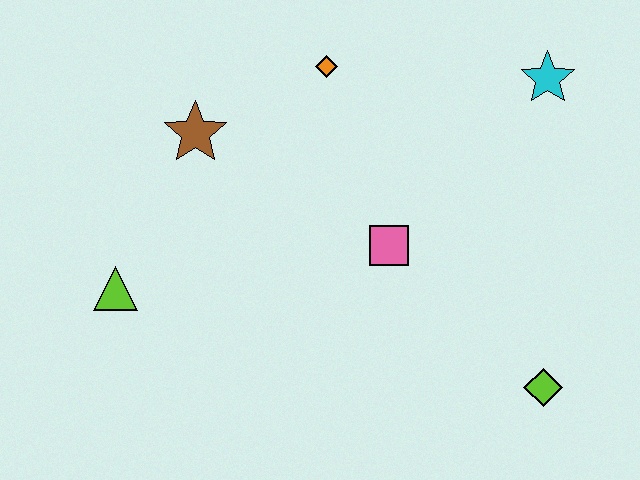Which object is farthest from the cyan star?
The lime triangle is farthest from the cyan star.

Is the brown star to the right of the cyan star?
No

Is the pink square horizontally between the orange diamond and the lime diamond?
Yes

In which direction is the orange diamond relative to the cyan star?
The orange diamond is to the left of the cyan star.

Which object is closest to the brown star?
The orange diamond is closest to the brown star.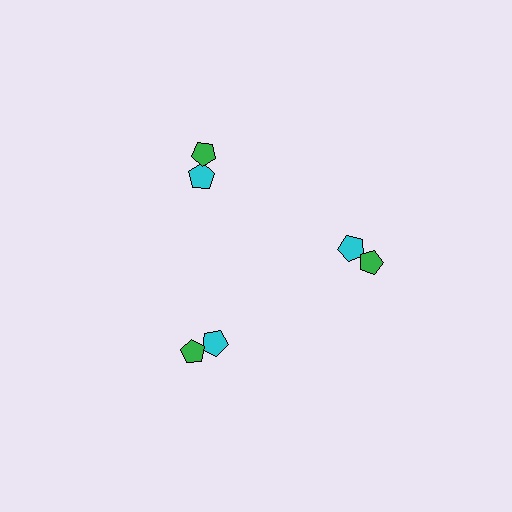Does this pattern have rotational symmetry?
Yes, this pattern has 3-fold rotational symmetry. It looks the same after rotating 120 degrees around the center.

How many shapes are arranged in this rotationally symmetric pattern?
There are 6 shapes, arranged in 3 groups of 2.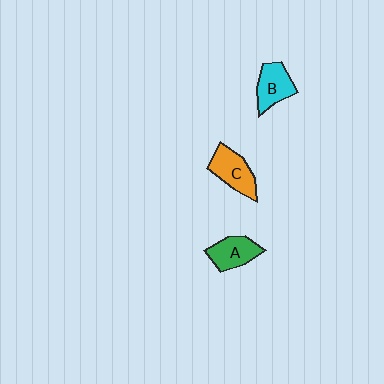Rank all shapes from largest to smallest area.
From largest to smallest: C (orange), B (cyan), A (green).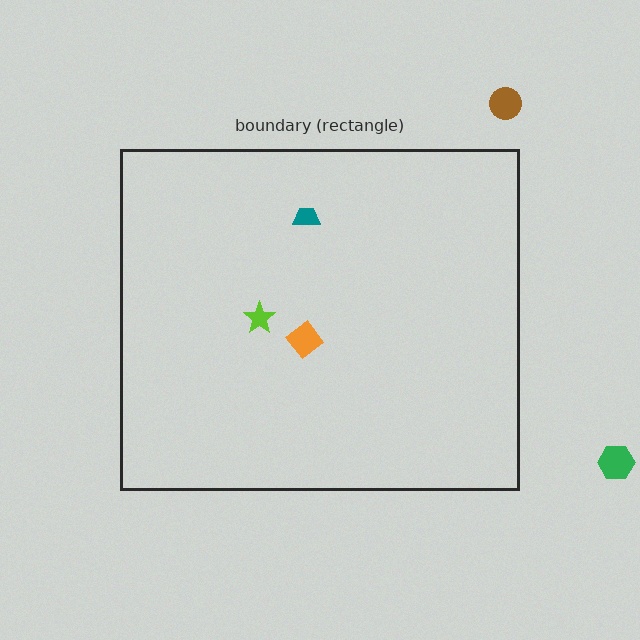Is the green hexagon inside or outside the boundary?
Outside.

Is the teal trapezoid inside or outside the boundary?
Inside.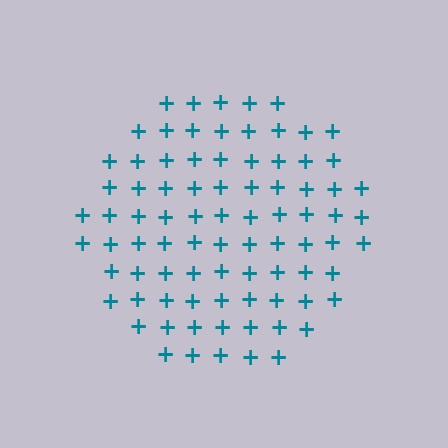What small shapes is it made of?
It is made of small plus signs.